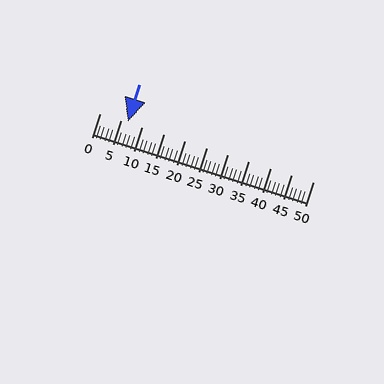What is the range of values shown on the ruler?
The ruler shows values from 0 to 50.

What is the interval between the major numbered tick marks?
The major tick marks are spaced 5 units apart.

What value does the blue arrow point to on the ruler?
The blue arrow points to approximately 7.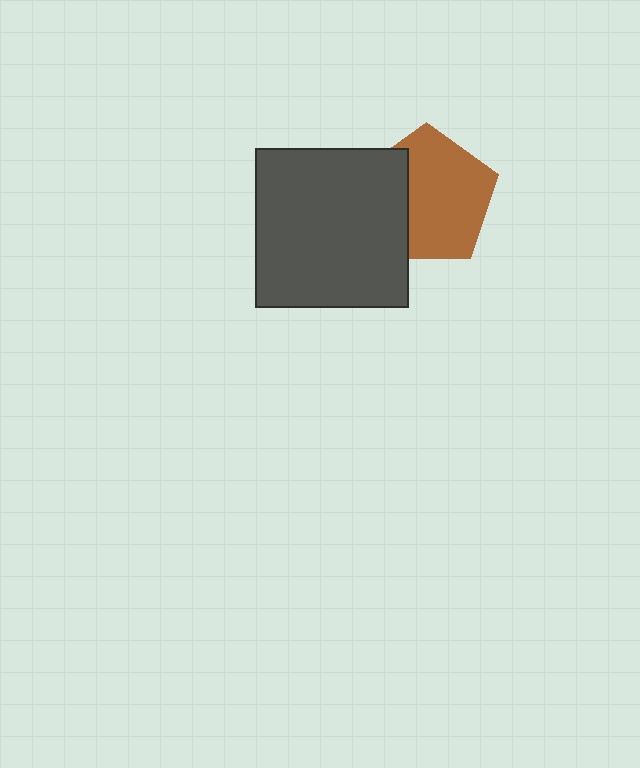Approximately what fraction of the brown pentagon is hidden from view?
Roughly 33% of the brown pentagon is hidden behind the dark gray rectangle.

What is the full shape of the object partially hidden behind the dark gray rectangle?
The partially hidden object is a brown pentagon.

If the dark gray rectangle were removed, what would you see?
You would see the complete brown pentagon.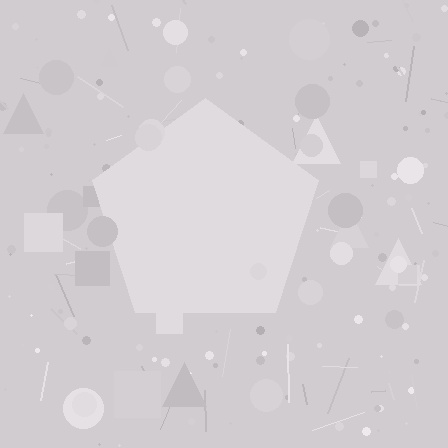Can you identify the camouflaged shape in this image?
The camouflaged shape is a pentagon.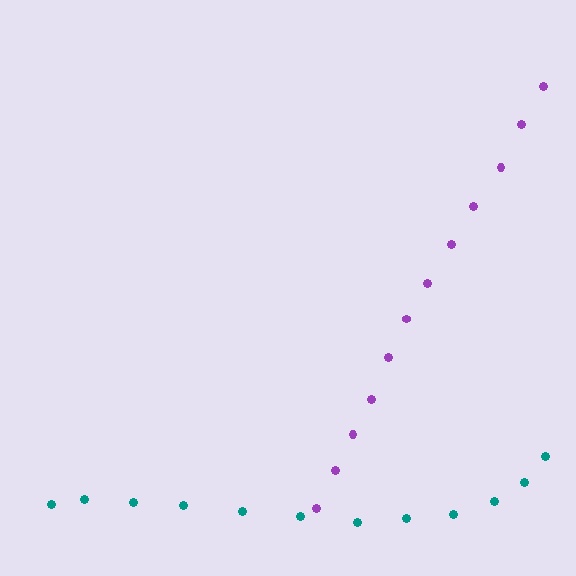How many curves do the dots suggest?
There are 2 distinct paths.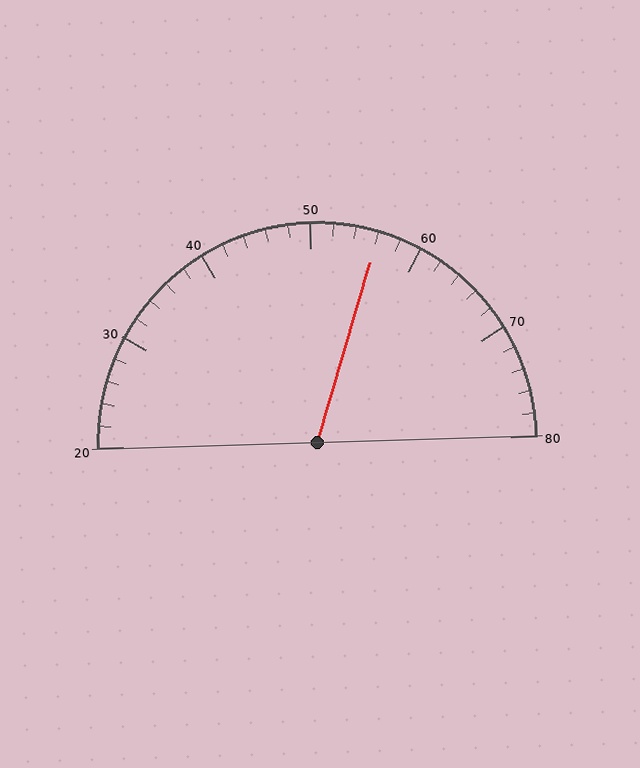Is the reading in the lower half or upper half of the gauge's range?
The reading is in the upper half of the range (20 to 80).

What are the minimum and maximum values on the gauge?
The gauge ranges from 20 to 80.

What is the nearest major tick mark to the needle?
The nearest major tick mark is 60.